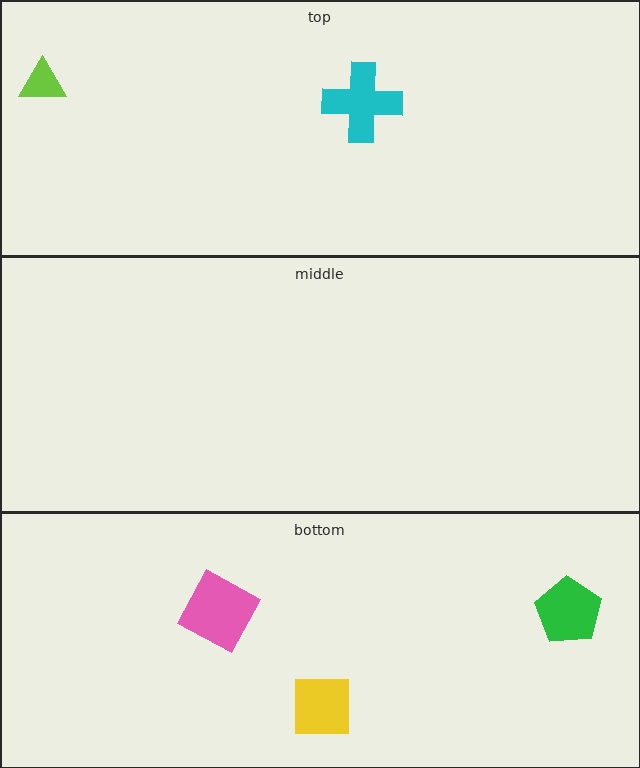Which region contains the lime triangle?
The top region.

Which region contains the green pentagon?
The bottom region.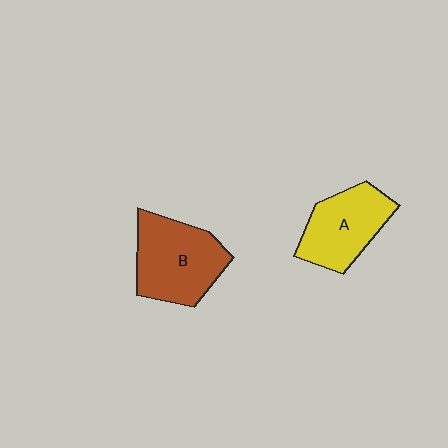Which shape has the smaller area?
Shape A (yellow).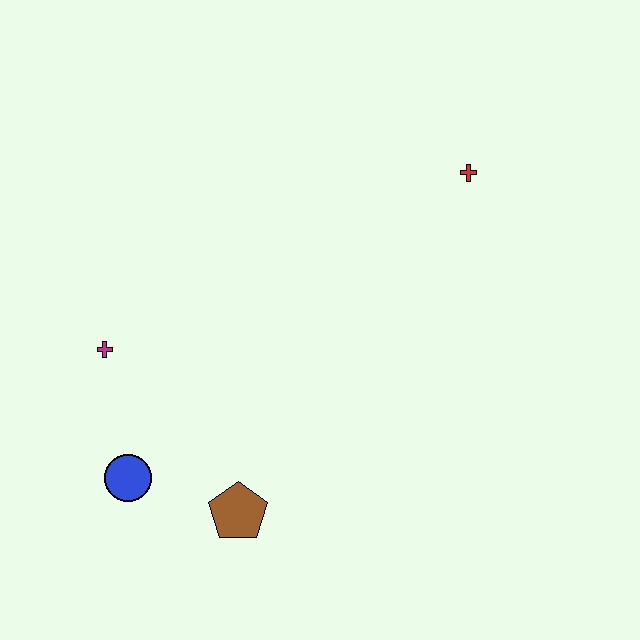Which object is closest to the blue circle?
The brown pentagon is closest to the blue circle.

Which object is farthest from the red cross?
The blue circle is farthest from the red cross.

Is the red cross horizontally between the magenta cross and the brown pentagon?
No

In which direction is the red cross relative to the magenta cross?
The red cross is to the right of the magenta cross.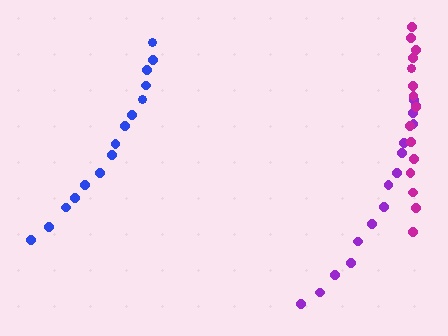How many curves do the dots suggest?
There are 3 distinct paths.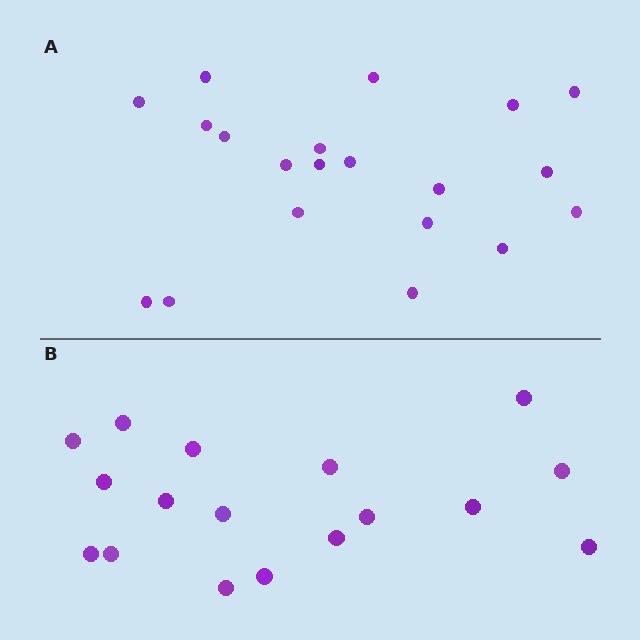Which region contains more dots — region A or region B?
Region A (the top region) has more dots.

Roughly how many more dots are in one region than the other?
Region A has just a few more — roughly 2 or 3 more dots than region B.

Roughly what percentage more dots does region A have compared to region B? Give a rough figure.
About 20% more.